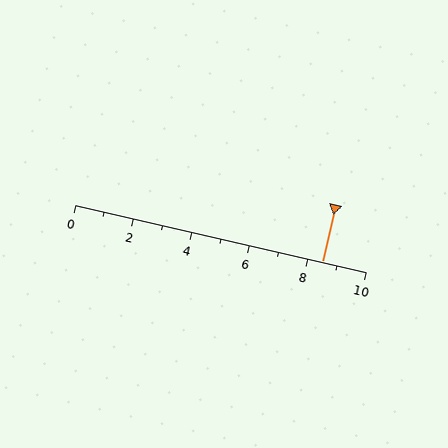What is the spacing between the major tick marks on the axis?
The major ticks are spaced 2 apart.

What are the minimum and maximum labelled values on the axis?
The axis runs from 0 to 10.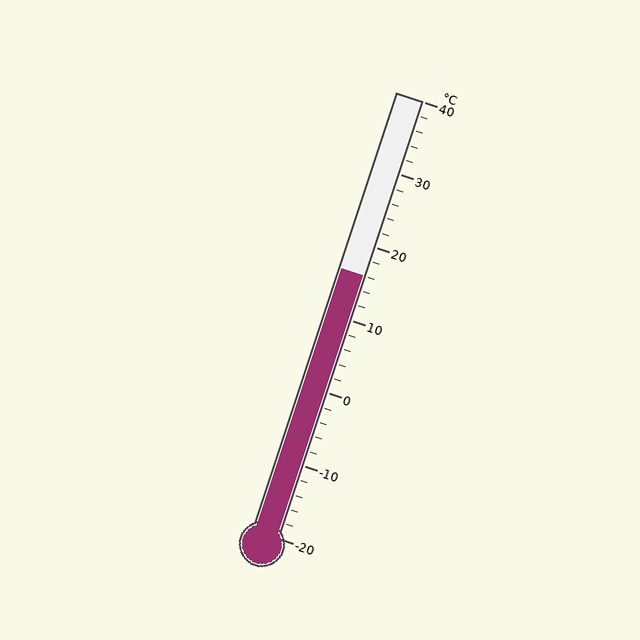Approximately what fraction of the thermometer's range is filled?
The thermometer is filled to approximately 60% of its range.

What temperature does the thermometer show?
The thermometer shows approximately 16°C.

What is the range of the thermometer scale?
The thermometer scale ranges from -20°C to 40°C.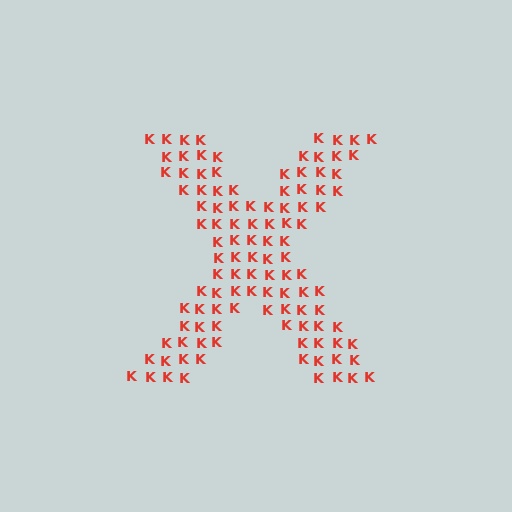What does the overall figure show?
The overall figure shows the letter X.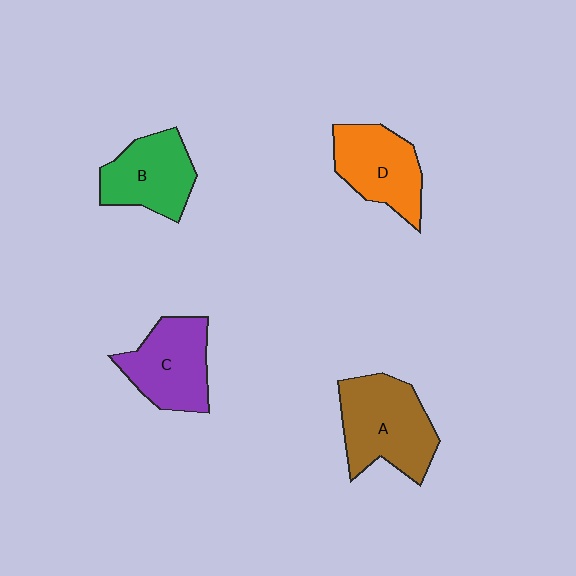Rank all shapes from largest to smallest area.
From largest to smallest: A (brown), C (purple), D (orange), B (green).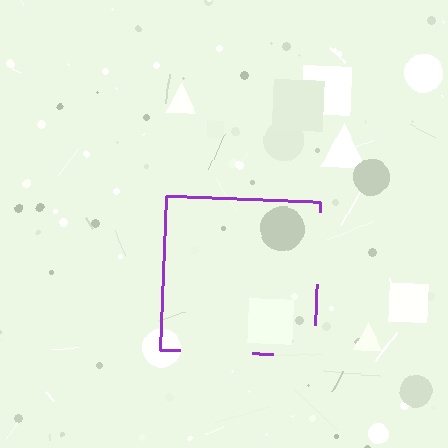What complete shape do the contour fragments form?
The contour fragments form a square.